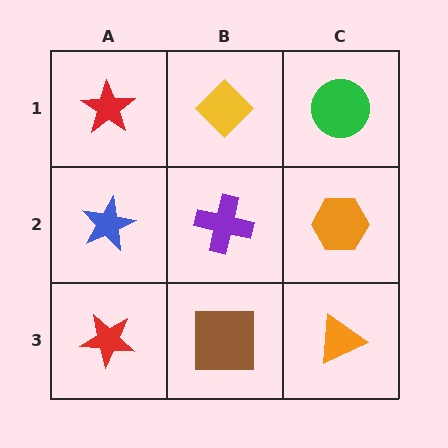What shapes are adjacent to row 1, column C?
An orange hexagon (row 2, column C), a yellow diamond (row 1, column B).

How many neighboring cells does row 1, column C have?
2.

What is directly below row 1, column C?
An orange hexagon.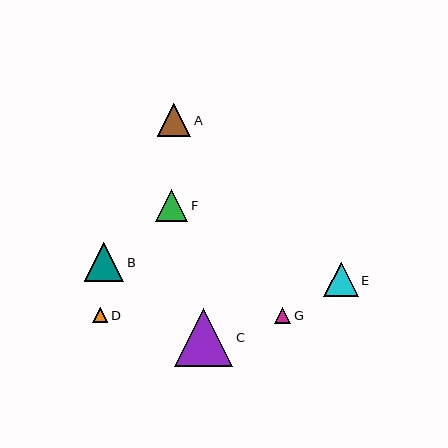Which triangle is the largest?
Triangle C is the largest with a size of approximately 58 pixels.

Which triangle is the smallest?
Triangle D is the smallest with a size of approximately 15 pixels.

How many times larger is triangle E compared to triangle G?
Triangle E is approximately 2.2 times the size of triangle G.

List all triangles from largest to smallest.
From largest to smallest: C, B, E, A, F, G, D.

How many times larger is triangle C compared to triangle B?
Triangle C is approximately 1.5 times the size of triangle B.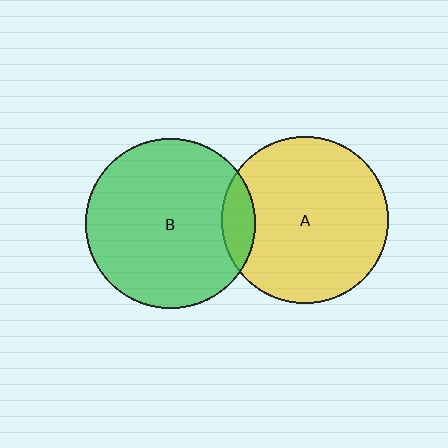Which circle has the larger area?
Circle B (green).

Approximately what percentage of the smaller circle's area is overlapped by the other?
Approximately 10%.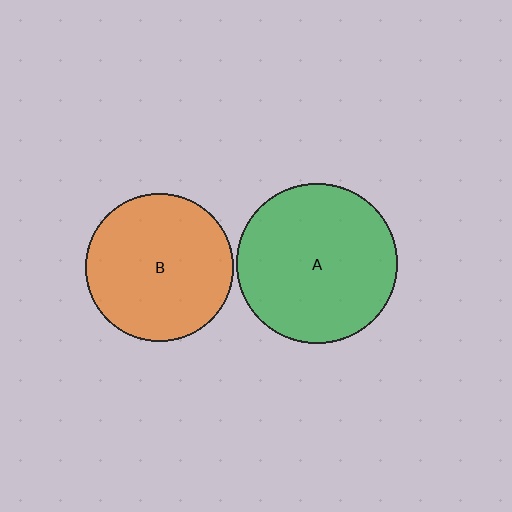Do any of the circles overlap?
No, none of the circles overlap.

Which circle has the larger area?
Circle A (green).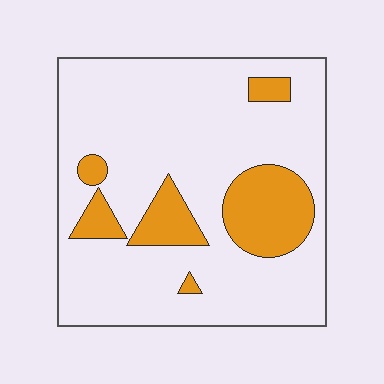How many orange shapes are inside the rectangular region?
6.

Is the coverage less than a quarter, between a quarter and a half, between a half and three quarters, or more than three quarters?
Less than a quarter.